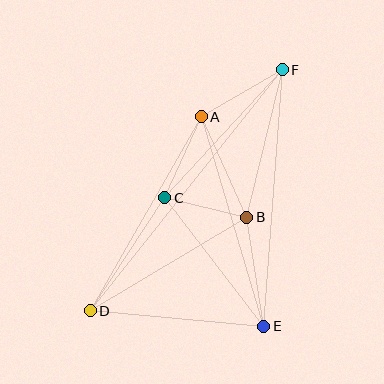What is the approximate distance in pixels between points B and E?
The distance between B and E is approximately 111 pixels.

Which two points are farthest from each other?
Points D and F are farthest from each other.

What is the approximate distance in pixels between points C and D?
The distance between C and D is approximately 135 pixels.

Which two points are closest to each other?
Points B and C are closest to each other.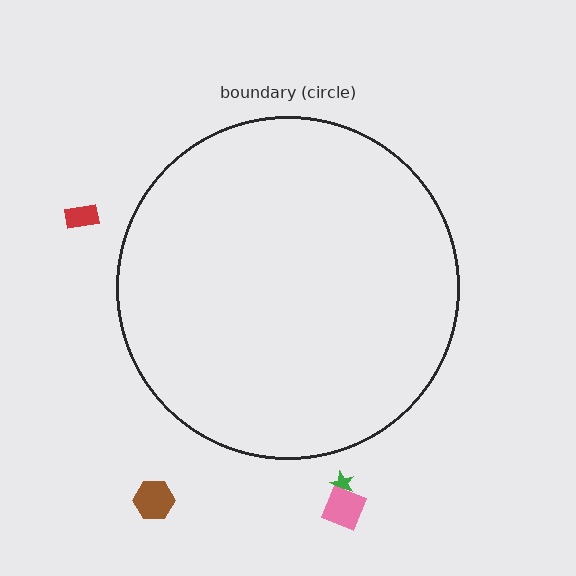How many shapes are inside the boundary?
0 inside, 4 outside.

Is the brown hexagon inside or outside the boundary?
Outside.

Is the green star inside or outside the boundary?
Outside.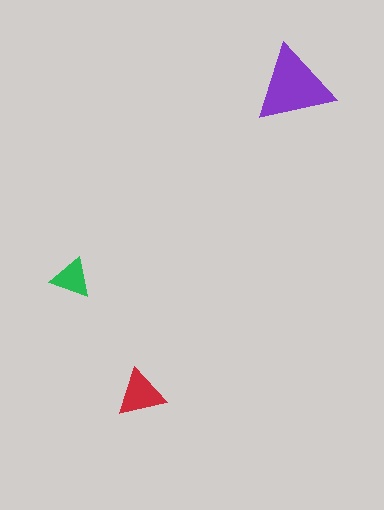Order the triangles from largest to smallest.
the purple one, the red one, the green one.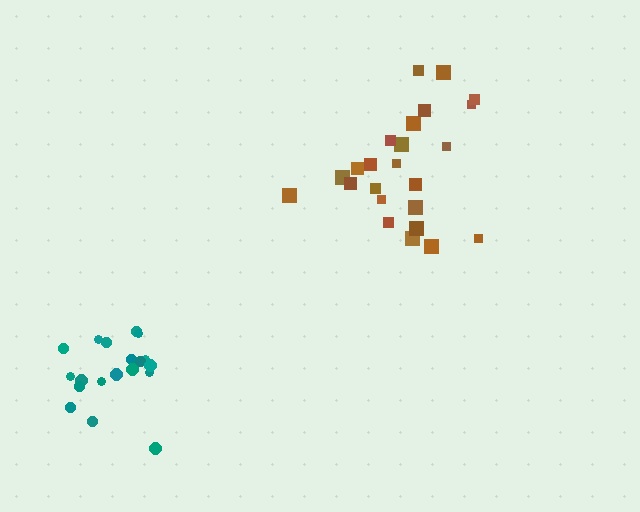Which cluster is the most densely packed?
Teal.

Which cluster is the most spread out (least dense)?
Brown.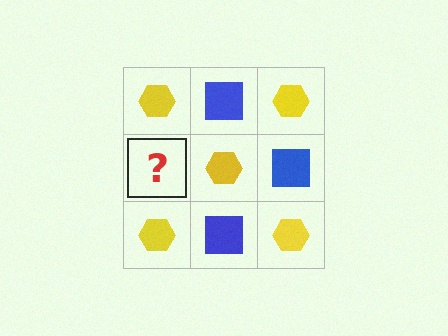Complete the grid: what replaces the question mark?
The question mark should be replaced with a blue square.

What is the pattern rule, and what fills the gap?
The rule is that it alternates yellow hexagon and blue square in a checkerboard pattern. The gap should be filled with a blue square.